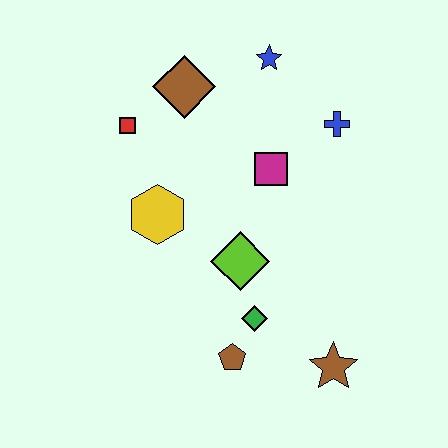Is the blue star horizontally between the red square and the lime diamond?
No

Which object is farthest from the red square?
The brown star is farthest from the red square.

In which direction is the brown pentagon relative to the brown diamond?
The brown pentagon is below the brown diamond.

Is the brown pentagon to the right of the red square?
Yes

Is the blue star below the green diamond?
No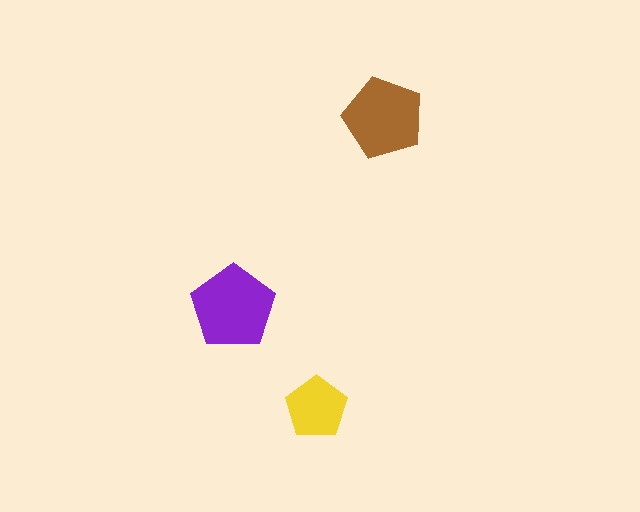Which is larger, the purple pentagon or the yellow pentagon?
The purple one.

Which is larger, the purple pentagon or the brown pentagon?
The purple one.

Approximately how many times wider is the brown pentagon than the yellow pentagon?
About 1.5 times wider.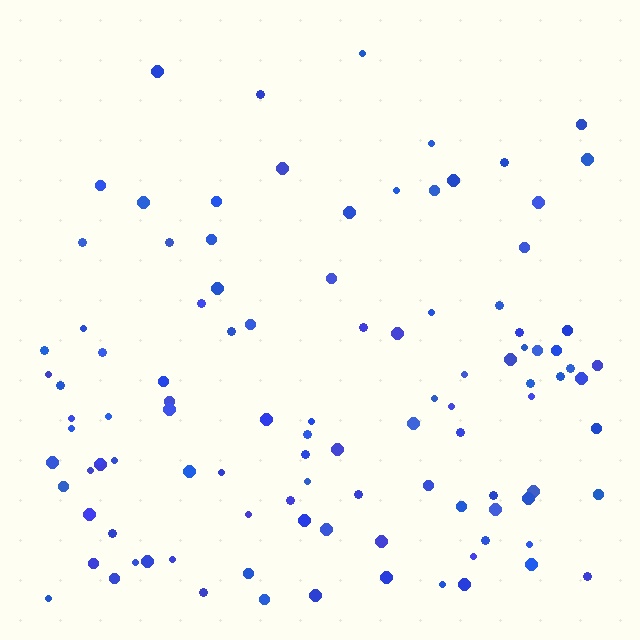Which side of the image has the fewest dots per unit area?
The top.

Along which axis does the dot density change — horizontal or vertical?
Vertical.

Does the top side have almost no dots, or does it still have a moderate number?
Still a moderate number, just noticeably fewer than the bottom.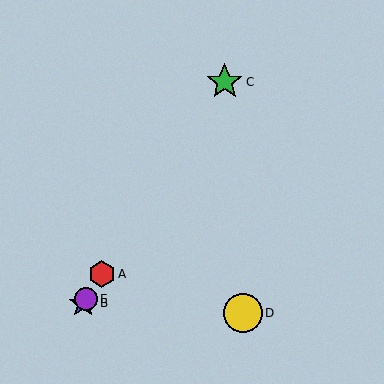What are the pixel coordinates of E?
Object E is at (86, 299).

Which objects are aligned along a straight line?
Objects A, B, C, E are aligned along a straight line.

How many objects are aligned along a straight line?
4 objects (A, B, C, E) are aligned along a straight line.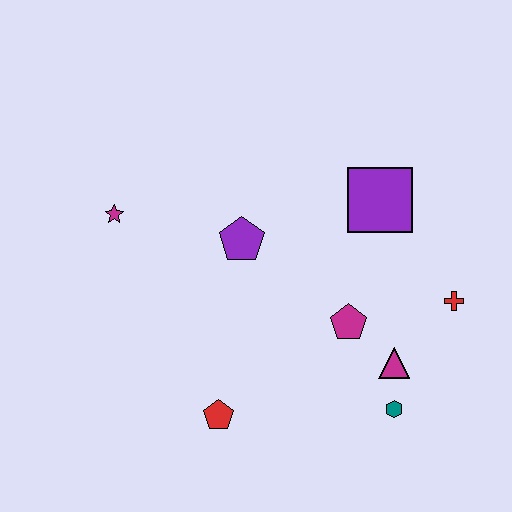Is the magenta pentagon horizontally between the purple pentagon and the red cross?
Yes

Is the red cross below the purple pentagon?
Yes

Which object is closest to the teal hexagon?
The magenta triangle is closest to the teal hexagon.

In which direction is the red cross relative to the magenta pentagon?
The red cross is to the right of the magenta pentagon.